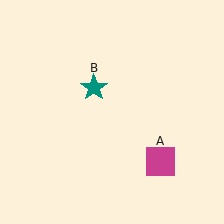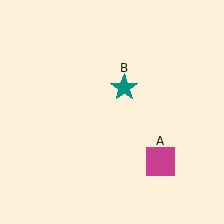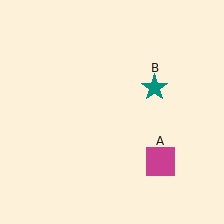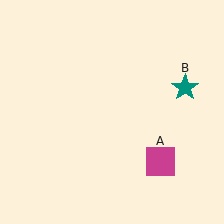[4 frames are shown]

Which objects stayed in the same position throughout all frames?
Magenta square (object A) remained stationary.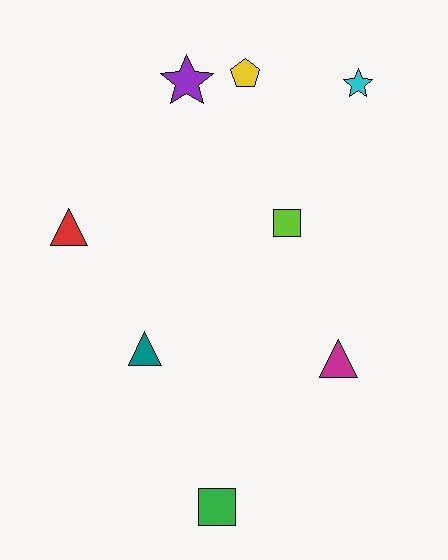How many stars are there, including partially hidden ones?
There are 2 stars.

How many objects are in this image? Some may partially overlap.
There are 8 objects.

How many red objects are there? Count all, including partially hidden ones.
There is 1 red object.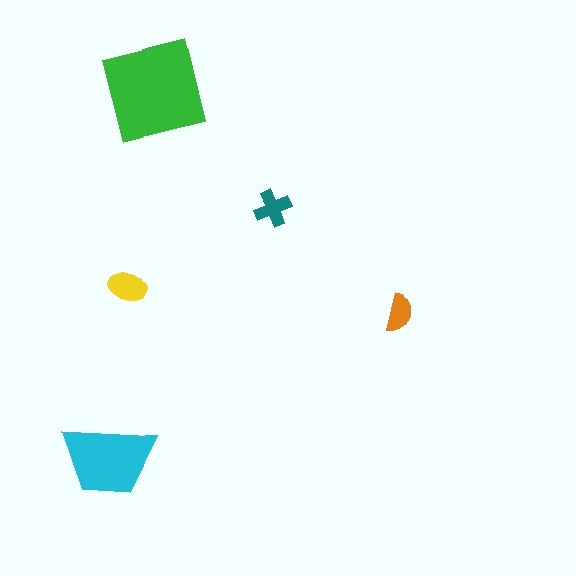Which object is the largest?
The green square.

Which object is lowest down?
The cyan trapezoid is bottommost.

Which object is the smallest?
The orange semicircle.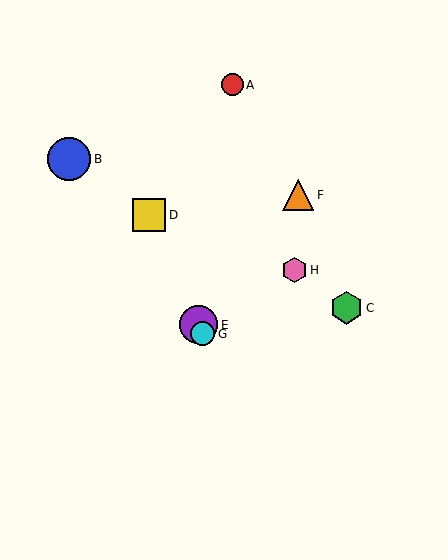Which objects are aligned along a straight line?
Objects D, E, G are aligned along a straight line.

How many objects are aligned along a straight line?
3 objects (D, E, G) are aligned along a straight line.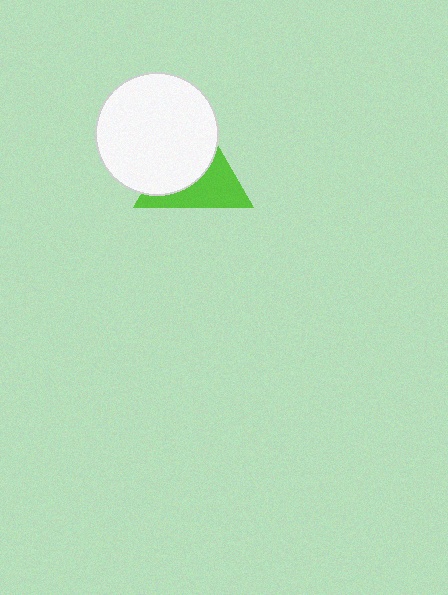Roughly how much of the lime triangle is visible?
About half of it is visible (roughly 45%).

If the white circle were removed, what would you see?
You would see the complete lime triangle.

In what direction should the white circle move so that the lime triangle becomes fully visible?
The white circle should move toward the upper-left. That is the shortest direction to clear the overlap and leave the lime triangle fully visible.